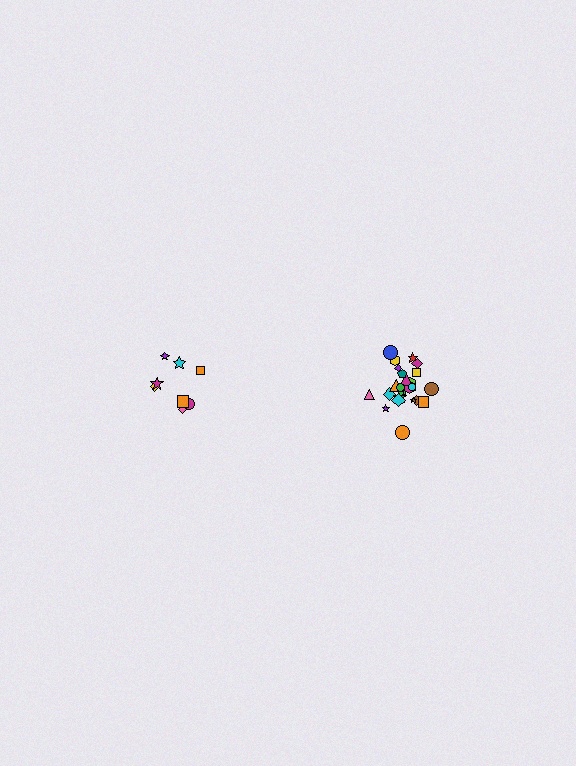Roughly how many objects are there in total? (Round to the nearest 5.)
Roughly 35 objects in total.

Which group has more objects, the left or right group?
The right group.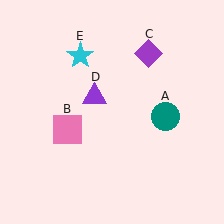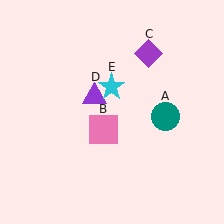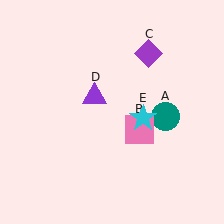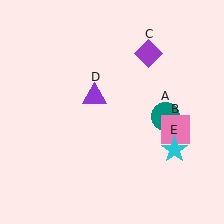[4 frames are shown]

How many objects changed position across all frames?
2 objects changed position: pink square (object B), cyan star (object E).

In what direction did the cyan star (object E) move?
The cyan star (object E) moved down and to the right.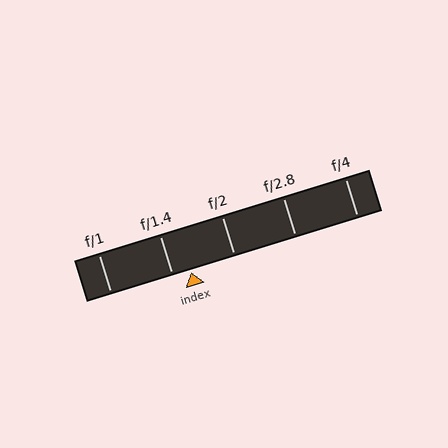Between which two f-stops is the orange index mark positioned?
The index mark is between f/1.4 and f/2.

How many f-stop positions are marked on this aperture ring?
There are 5 f-stop positions marked.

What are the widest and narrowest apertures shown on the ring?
The widest aperture shown is f/1 and the narrowest is f/4.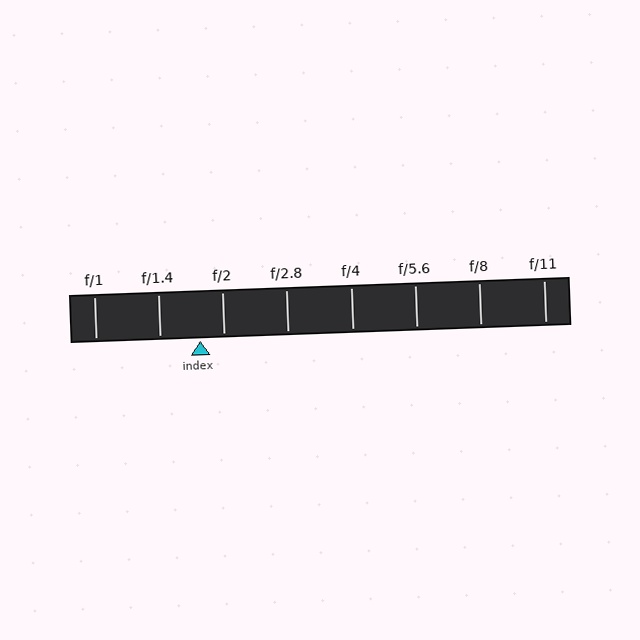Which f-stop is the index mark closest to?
The index mark is closest to f/2.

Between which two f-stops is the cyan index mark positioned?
The index mark is between f/1.4 and f/2.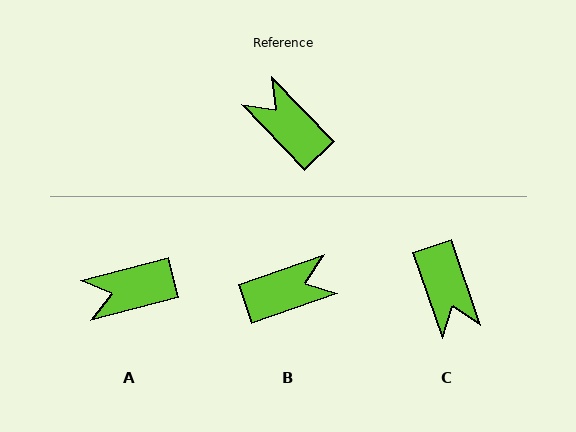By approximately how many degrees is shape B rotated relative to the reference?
Approximately 114 degrees clockwise.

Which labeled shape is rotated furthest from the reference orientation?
C, about 156 degrees away.